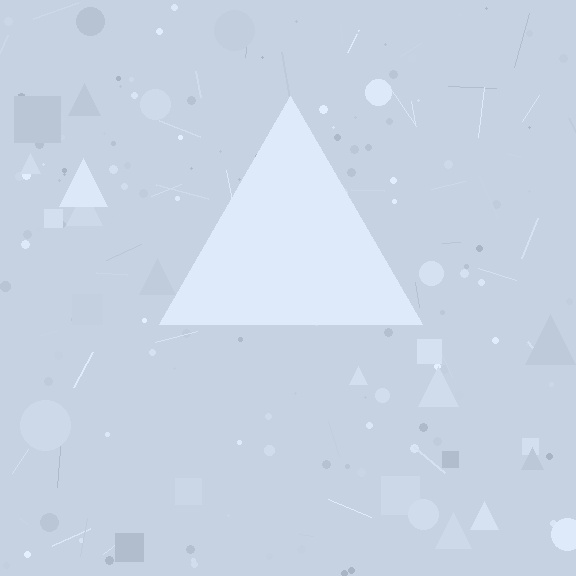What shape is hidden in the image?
A triangle is hidden in the image.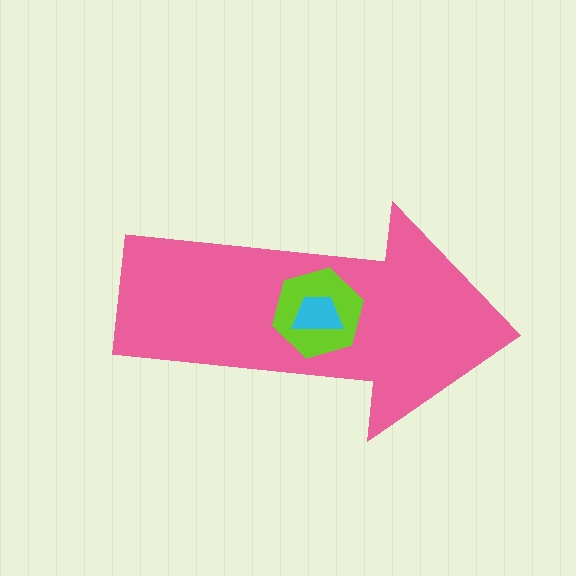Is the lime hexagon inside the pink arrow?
Yes.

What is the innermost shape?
The cyan trapezoid.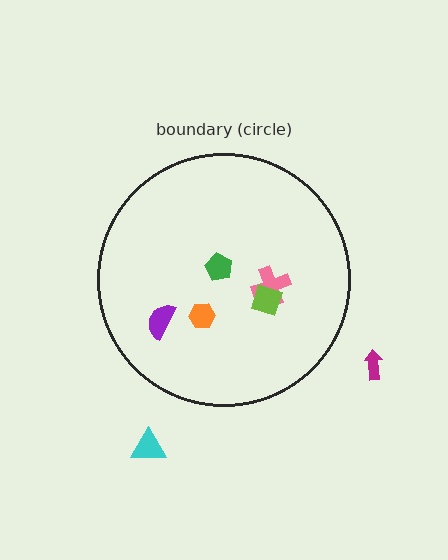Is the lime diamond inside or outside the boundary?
Inside.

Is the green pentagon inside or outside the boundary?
Inside.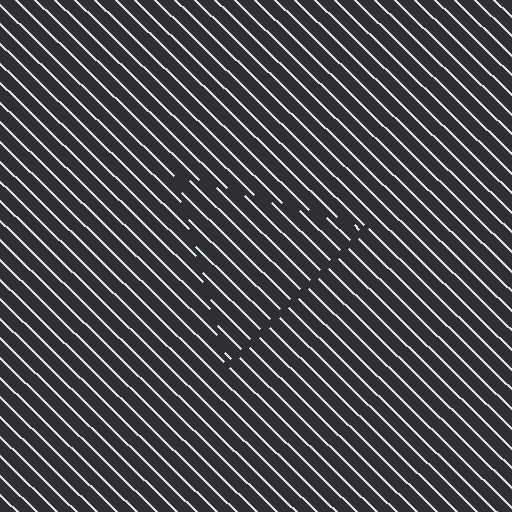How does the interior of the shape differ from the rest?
The interior of the shape contains the same grating, shifted by half a period — the contour is defined by the phase discontinuity where line-ends from the inner and outer gratings abut.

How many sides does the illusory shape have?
3 sides — the line-ends trace a triangle.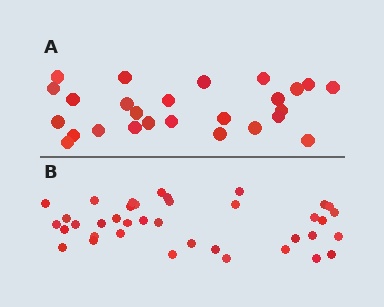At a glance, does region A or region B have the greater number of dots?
Region B (the bottom region) has more dots.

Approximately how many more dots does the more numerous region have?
Region B has roughly 12 or so more dots than region A.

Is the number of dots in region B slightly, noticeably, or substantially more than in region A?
Region B has substantially more. The ratio is roughly 1.5 to 1.